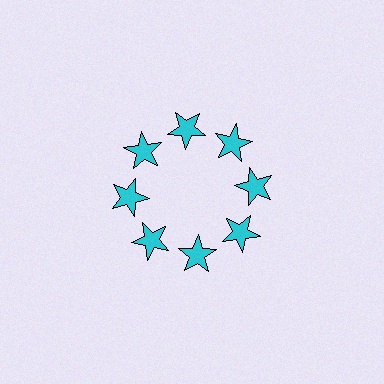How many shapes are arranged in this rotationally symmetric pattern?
There are 8 shapes, arranged in 8 groups of 1.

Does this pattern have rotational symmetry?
Yes, this pattern has 8-fold rotational symmetry. It looks the same after rotating 45 degrees around the center.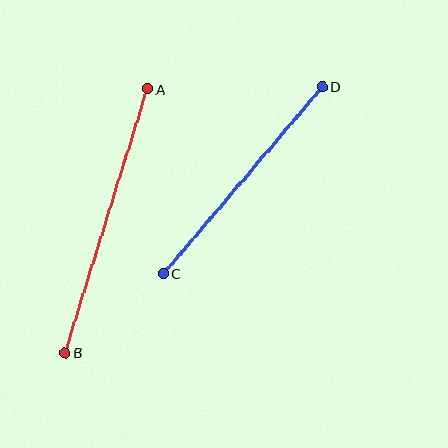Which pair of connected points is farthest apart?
Points A and B are farthest apart.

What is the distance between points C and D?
The distance is approximately 245 pixels.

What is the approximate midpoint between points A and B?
The midpoint is at approximately (106, 221) pixels.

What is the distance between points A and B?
The distance is approximately 276 pixels.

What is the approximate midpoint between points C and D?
The midpoint is at approximately (243, 180) pixels.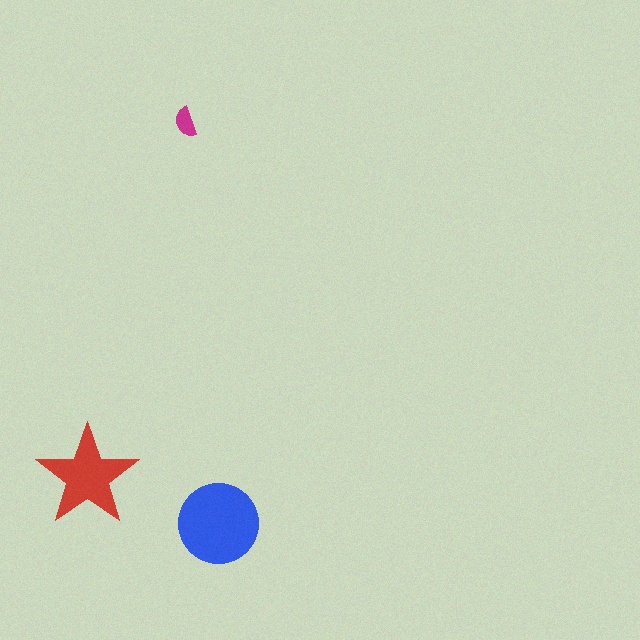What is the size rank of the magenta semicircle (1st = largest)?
3rd.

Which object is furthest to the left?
The red star is leftmost.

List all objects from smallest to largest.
The magenta semicircle, the red star, the blue circle.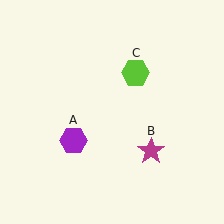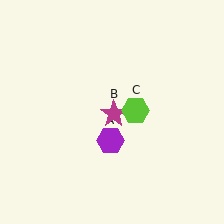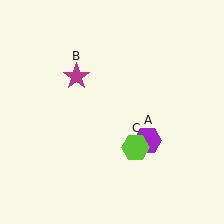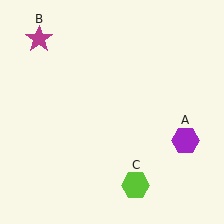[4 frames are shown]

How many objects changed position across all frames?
3 objects changed position: purple hexagon (object A), magenta star (object B), lime hexagon (object C).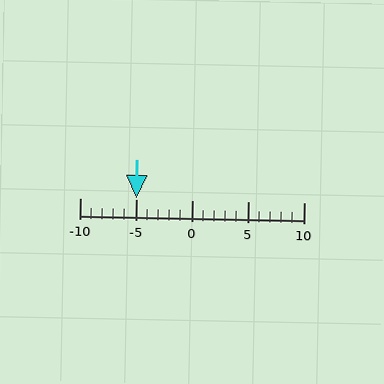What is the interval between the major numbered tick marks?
The major tick marks are spaced 5 units apart.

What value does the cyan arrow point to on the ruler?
The cyan arrow points to approximately -5.